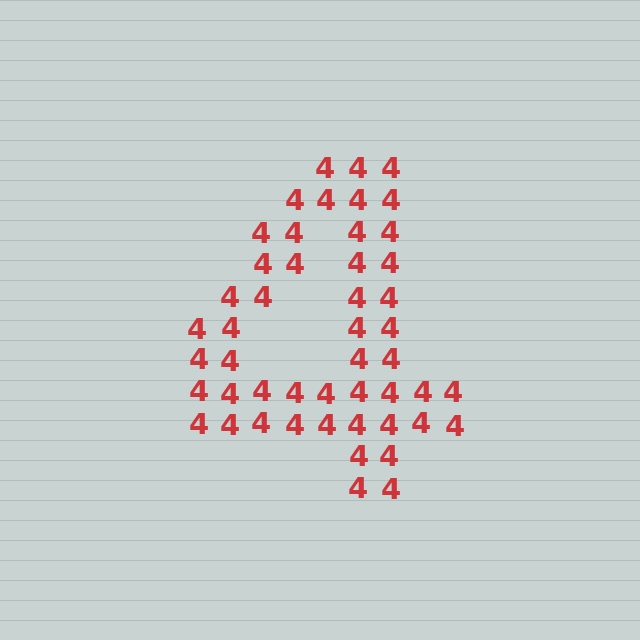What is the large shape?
The large shape is the digit 4.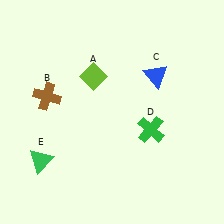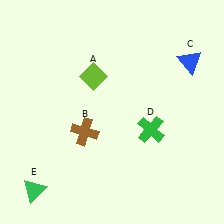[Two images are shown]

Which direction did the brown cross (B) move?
The brown cross (B) moved right.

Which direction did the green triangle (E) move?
The green triangle (E) moved down.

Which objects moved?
The objects that moved are: the brown cross (B), the blue triangle (C), the green triangle (E).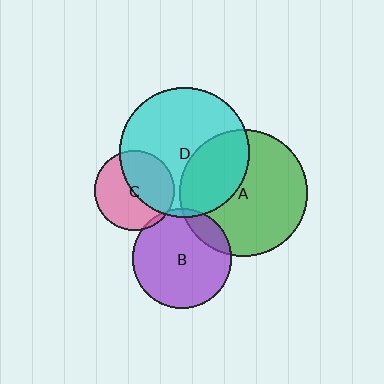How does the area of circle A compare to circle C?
Approximately 2.6 times.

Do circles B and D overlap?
Yes.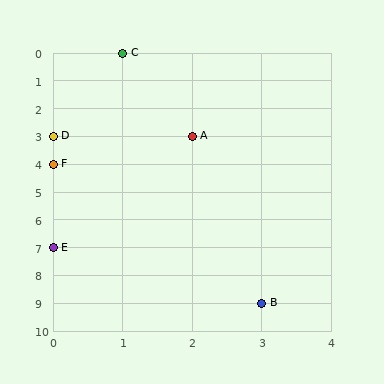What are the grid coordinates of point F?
Point F is at grid coordinates (0, 4).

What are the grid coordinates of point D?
Point D is at grid coordinates (0, 3).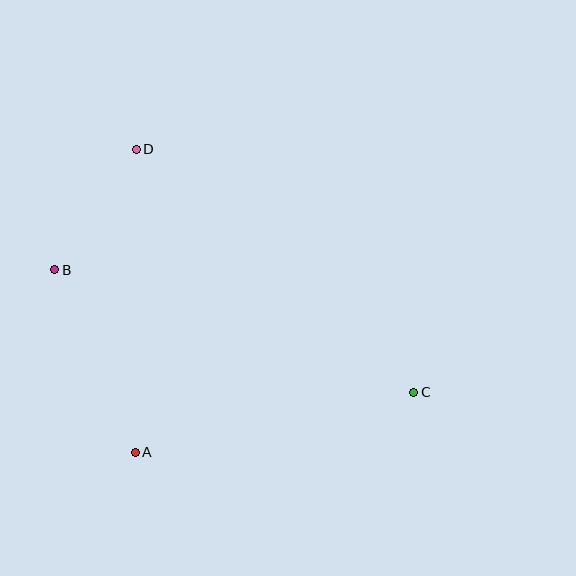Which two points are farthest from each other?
Points B and C are farthest from each other.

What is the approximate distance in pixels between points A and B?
The distance between A and B is approximately 200 pixels.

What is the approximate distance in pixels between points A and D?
The distance between A and D is approximately 303 pixels.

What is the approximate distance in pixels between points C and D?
The distance between C and D is approximately 369 pixels.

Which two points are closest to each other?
Points B and D are closest to each other.